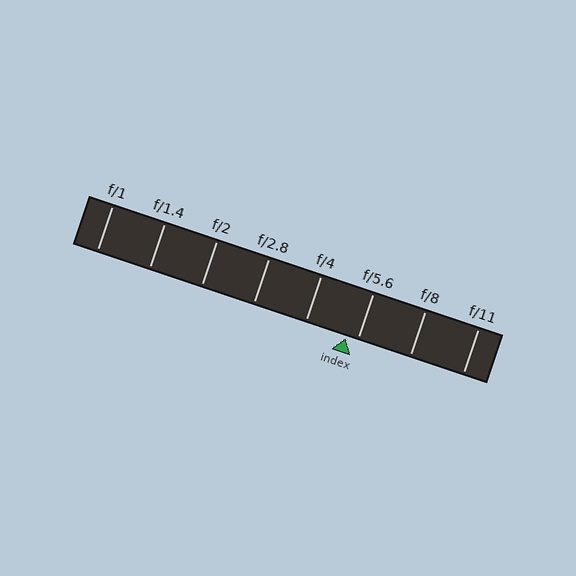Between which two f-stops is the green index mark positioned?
The index mark is between f/4 and f/5.6.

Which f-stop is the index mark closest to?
The index mark is closest to f/5.6.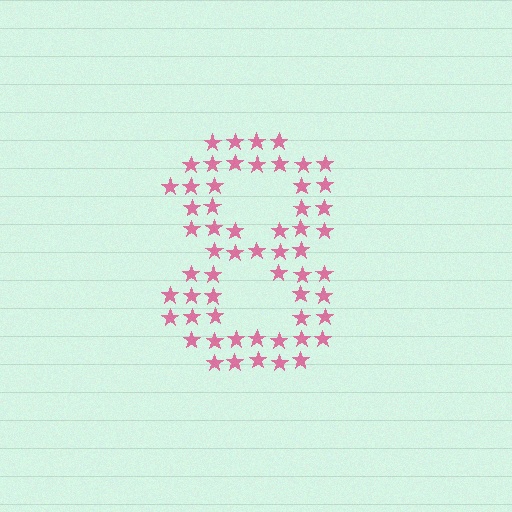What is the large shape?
The large shape is the digit 8.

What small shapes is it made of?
It is made of small stars.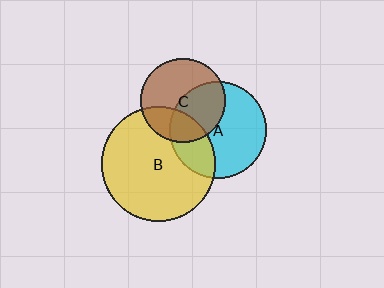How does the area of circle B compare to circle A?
Approximately 1.4 times.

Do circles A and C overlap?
Yes.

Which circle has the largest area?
Circle B (yellow).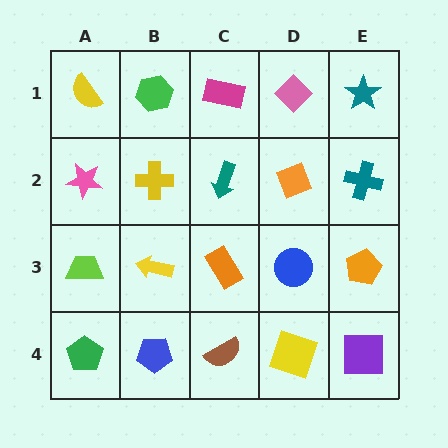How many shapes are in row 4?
5 shapes.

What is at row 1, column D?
A pink diamond.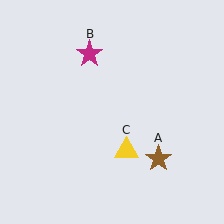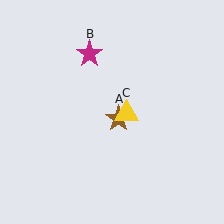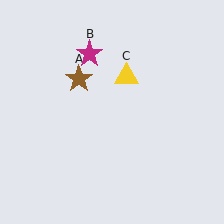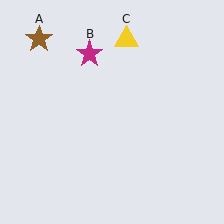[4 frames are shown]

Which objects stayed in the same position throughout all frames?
Magenta star (object B) remained stationary.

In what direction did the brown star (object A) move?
The brown star (object A) moved up and to the left.